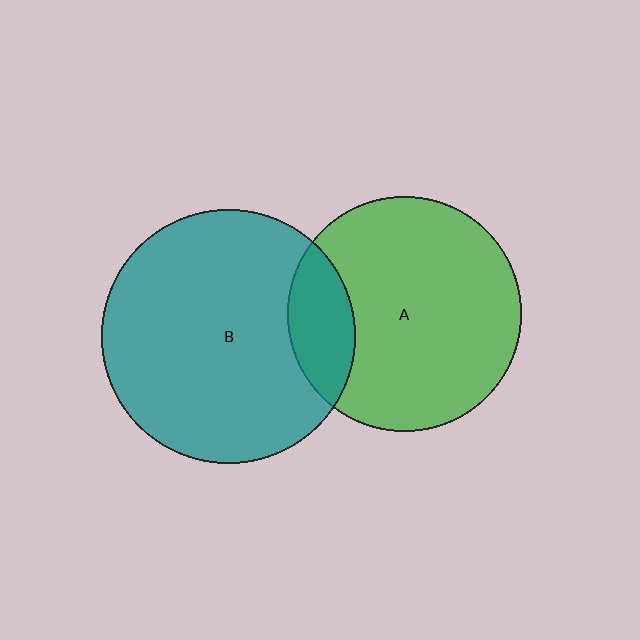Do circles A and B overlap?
Yes.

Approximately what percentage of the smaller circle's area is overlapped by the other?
Approximately 20%.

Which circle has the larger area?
Circle B (teal).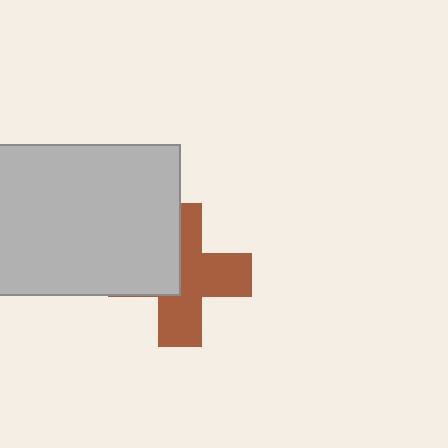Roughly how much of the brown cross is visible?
About half of it is visible (roughly 60%).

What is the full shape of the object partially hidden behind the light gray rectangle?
The partially hidden object is a brown cross.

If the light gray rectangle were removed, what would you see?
You would see the complete brown cross.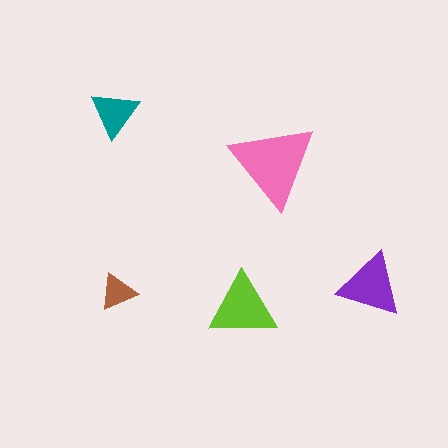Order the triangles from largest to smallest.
the pink one, the lime one, the purple one, the teal one, the brown one.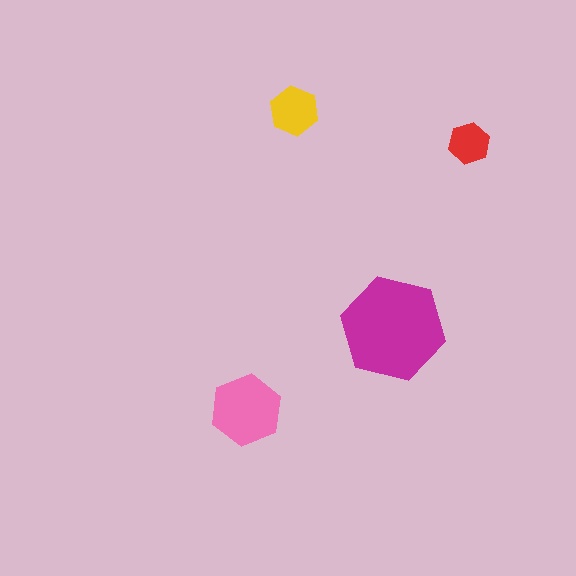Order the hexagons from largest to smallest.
the magenta one, the pink one, the yellow one, the red one.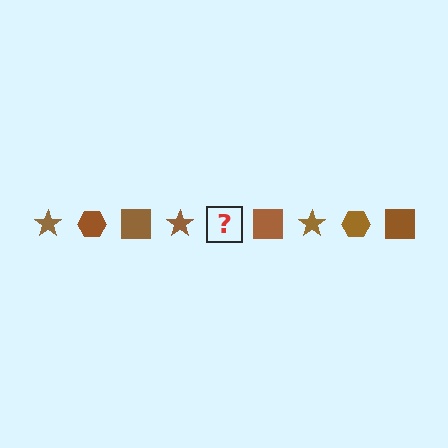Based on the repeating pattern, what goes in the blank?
The blank should be a brown hexagon.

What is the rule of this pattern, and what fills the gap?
The rule is that the pattern cycles through star, hexagon, square shapes in brown. The gap should be filled with a brown hexagon.